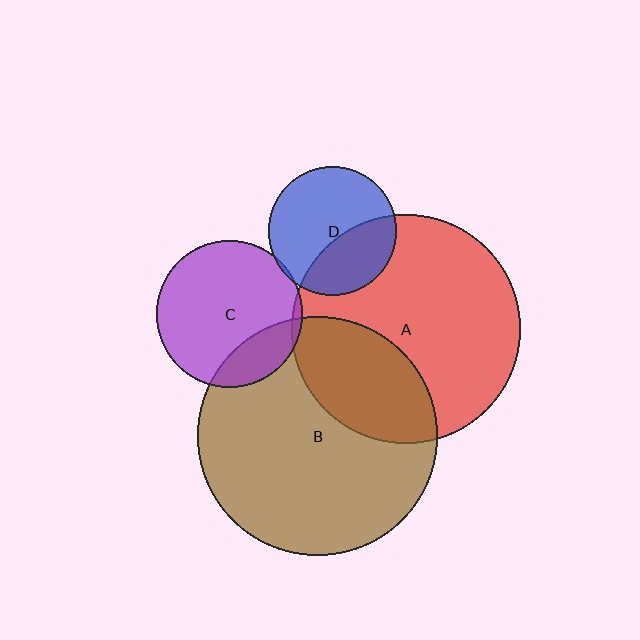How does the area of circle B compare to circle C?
Approximately 2.7 times.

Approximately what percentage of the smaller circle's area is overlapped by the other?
Approximately 35%.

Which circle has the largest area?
Circle B (brown).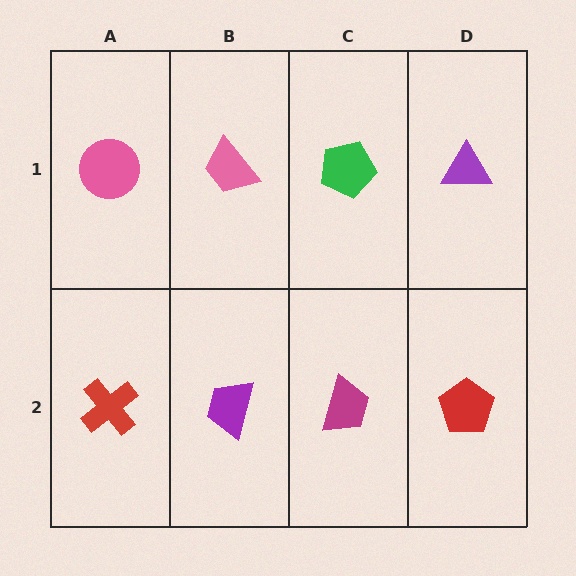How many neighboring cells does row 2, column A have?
2.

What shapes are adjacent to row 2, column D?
A purple triangle (row 1, column D), a magenta trapezoid (row 2, column C).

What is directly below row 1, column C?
A magenta trapezoid.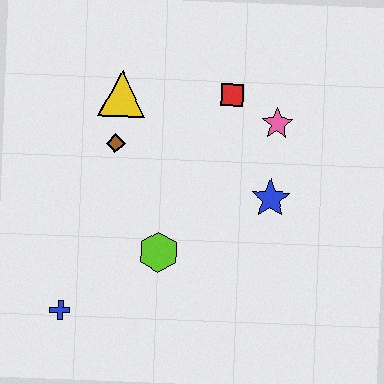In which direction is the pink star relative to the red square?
The pink star is to the right of the red square.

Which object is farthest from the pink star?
The blue cross is farthest from the pink star.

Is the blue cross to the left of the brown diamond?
Yes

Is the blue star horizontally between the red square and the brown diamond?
No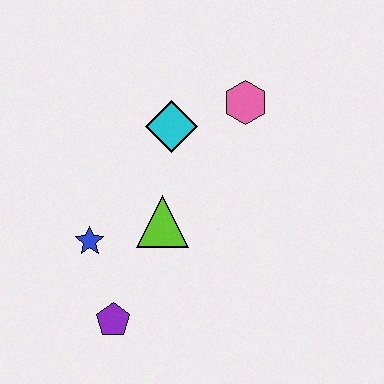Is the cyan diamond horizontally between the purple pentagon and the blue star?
No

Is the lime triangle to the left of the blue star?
No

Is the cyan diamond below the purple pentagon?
No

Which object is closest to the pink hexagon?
The cyan diamond is closest to the pink hexagon.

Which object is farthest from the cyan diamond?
The purple pentagon is farthest from the cyan diamond.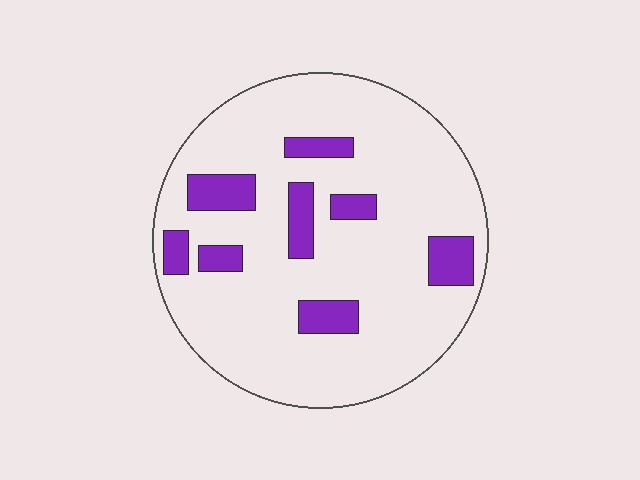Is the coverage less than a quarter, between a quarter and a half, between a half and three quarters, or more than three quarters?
Less than a quarter.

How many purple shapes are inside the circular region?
8.